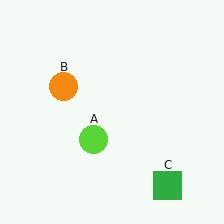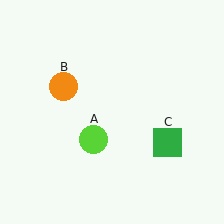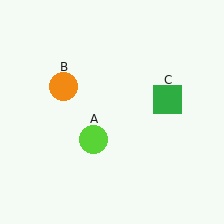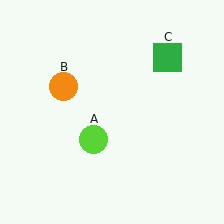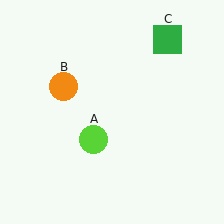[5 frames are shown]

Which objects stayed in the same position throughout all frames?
Lime circle (object A) and orange circle (object B) remained stationary.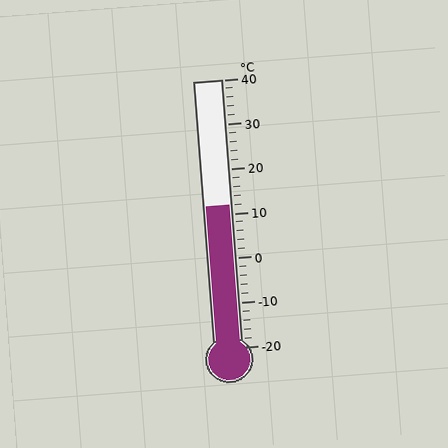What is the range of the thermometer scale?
The thermometer scale ranges from -20°C to 40°C.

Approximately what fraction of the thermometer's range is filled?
The thermometer is filled to approximately 55% of its range.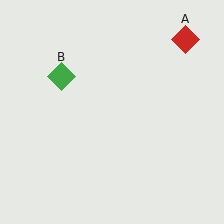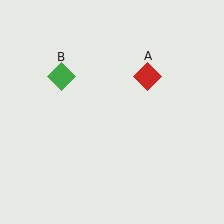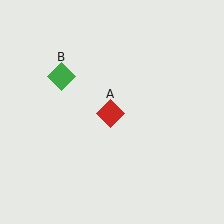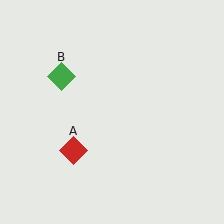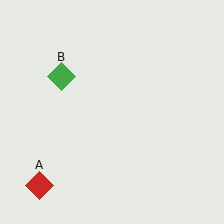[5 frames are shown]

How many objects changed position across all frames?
1 object changed position: red diamond (object A).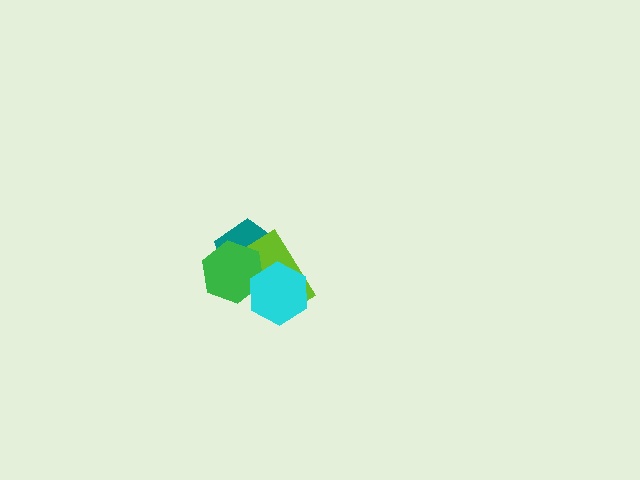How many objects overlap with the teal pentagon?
3 objects overlap with the teal pentagon.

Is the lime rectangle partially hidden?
Yes, it is partially covered by another shape.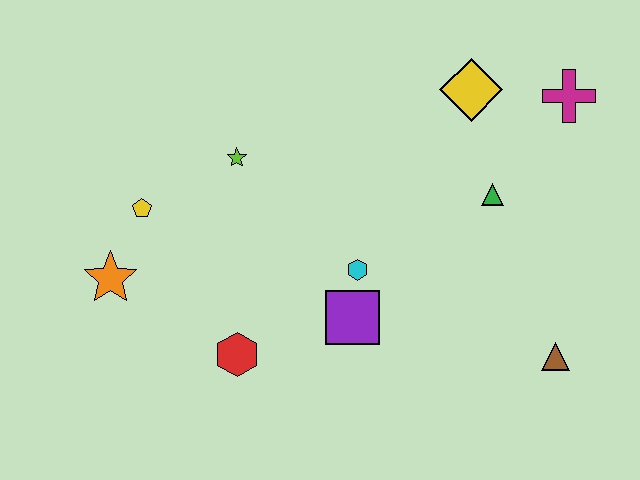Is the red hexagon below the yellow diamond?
Yes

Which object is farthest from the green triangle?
The orange star is farthest from the green triangle.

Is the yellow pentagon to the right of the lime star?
No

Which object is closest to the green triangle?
The yellow diamond is closest to the green triangle.